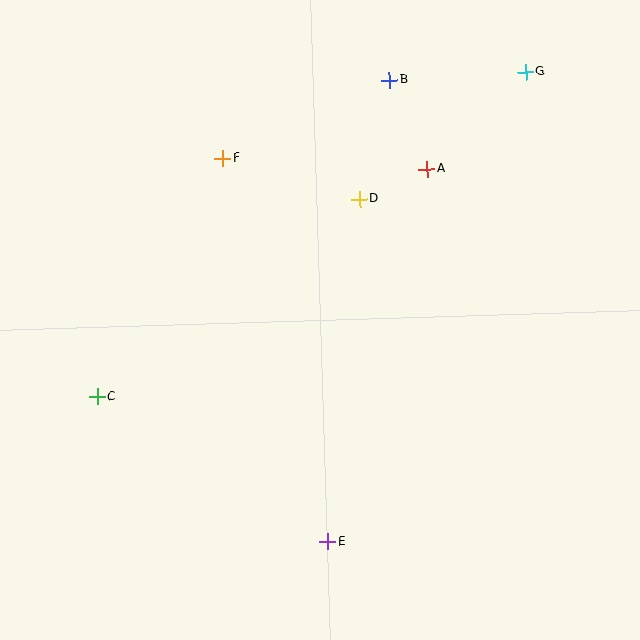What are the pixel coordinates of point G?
Point G is at (526, 72).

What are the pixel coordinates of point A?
Point A is at (427, 169).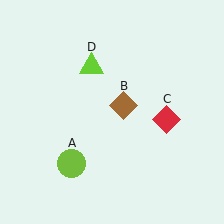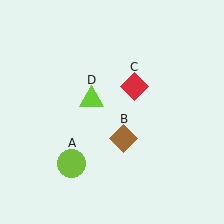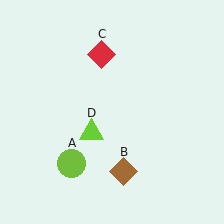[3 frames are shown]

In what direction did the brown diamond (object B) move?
The brown diamond (object B) moved down.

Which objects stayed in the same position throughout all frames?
Lime circle (object A) remained stationary.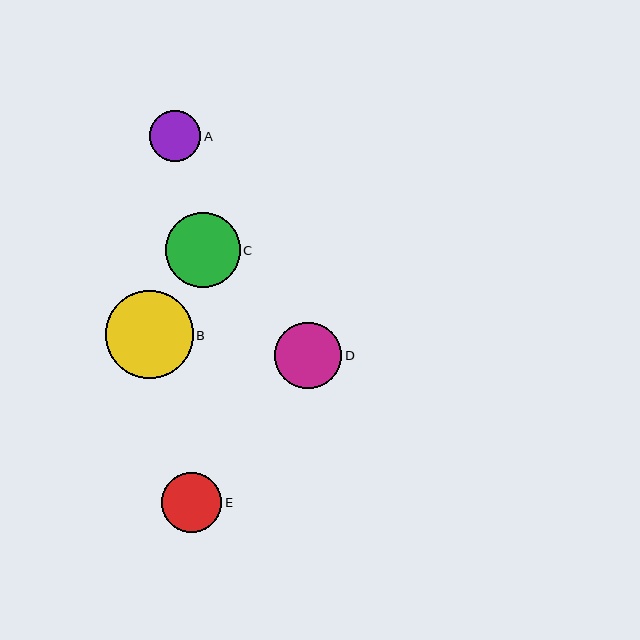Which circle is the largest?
Circle B is the largest with a size of approximately 87 pixels.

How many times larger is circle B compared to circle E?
Circle B is approximately 1.4 times the size of circle E.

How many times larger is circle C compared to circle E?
Circle C is approximately 1.2 times the size of circle E.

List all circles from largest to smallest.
From largest to smallest: B, C, D, E, A.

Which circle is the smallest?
Circle A is the smallest with a size of approximately 51 pixels.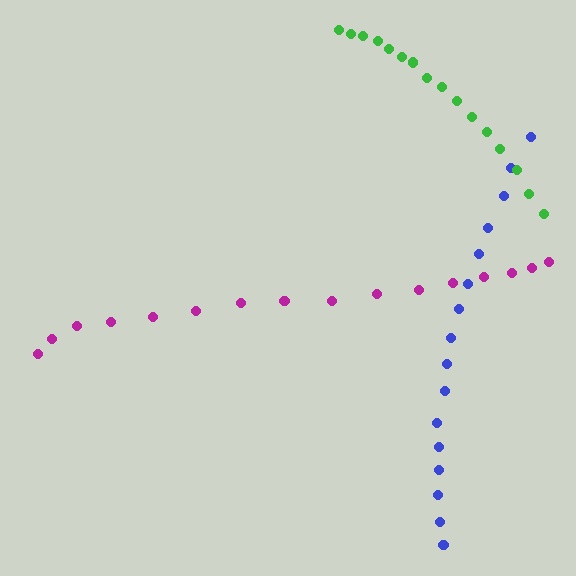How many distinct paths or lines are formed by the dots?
There are 3 distinct paths.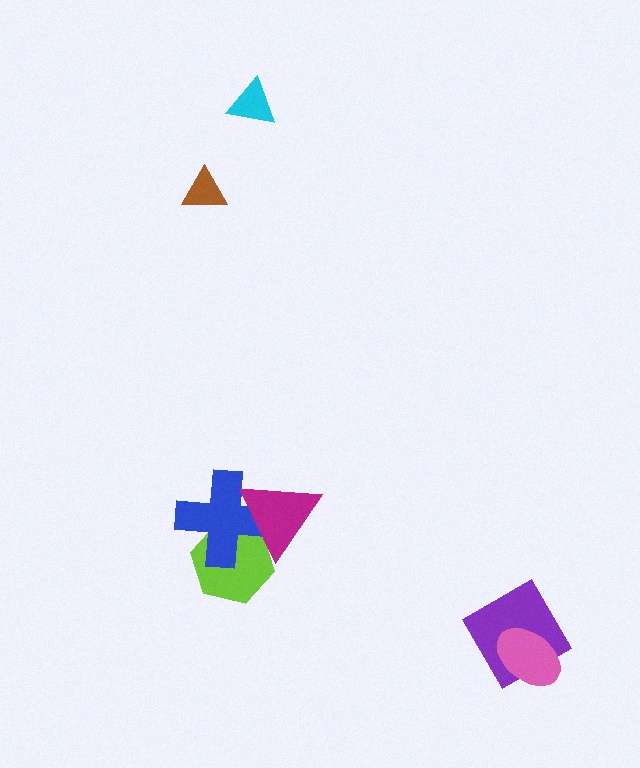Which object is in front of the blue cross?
The magenta triangle is in front of the blue cross.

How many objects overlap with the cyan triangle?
0 objects overlap with the cyan triangle.